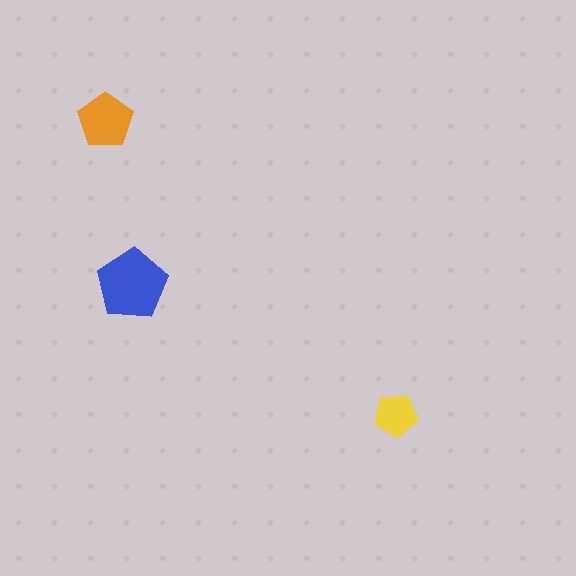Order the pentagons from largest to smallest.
the blue one, the orange one, the yellow one.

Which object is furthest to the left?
The orange pentagon is leftmost.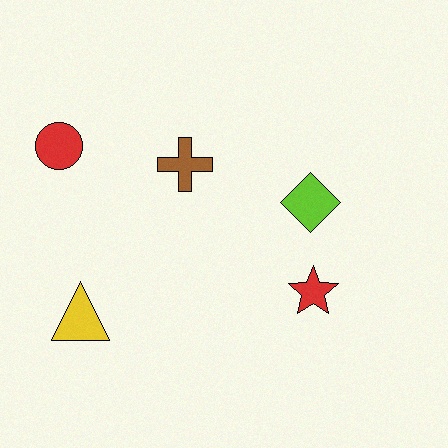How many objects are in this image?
There are 5 objects.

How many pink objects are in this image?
There are no pink objects.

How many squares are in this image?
There are no squares.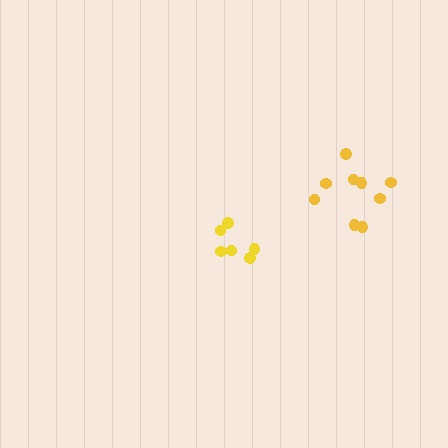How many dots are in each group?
Group 1: 9 dots, Group 2: 6 dots (15 total).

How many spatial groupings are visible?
There are 2 spatial groupings.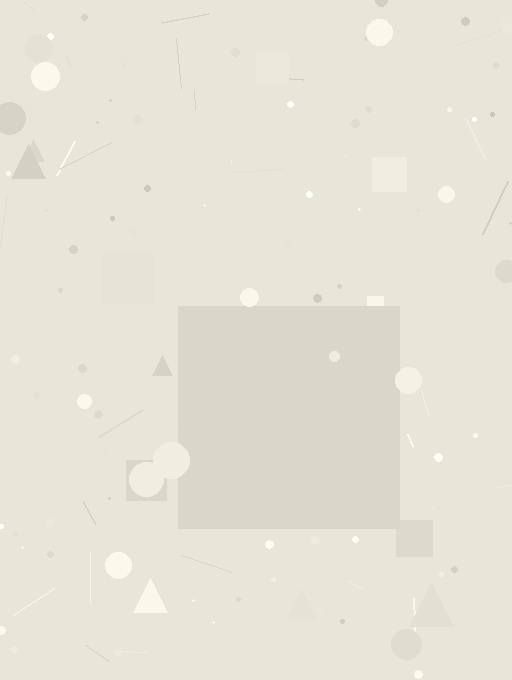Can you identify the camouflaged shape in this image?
The camouflaged shape is a square.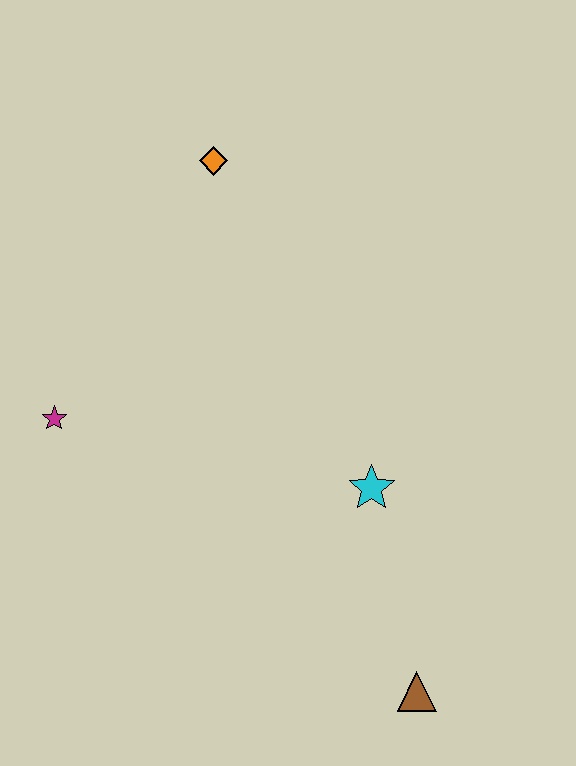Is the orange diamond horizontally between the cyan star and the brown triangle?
No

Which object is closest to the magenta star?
The orange diamond is closest to the magenta star.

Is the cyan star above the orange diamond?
No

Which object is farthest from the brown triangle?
The orange diamond is farthest from the brown triangle.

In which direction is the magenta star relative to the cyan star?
The magenta star is to the left of the cyan star.